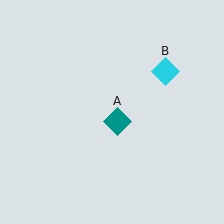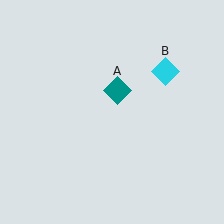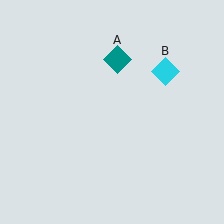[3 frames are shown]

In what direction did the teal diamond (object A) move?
The teal diamond (object A) moved up.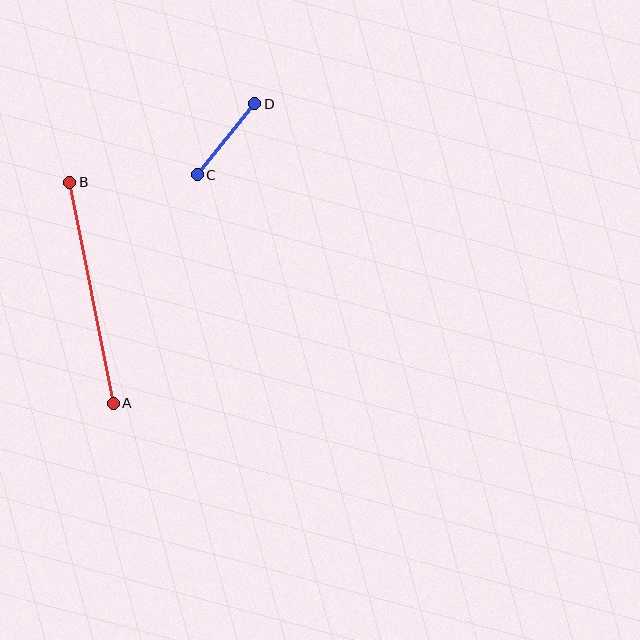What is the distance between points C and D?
The distance is approximately 91 pixels.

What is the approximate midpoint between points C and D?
The midpoint is at approximately (226, 139) pixels.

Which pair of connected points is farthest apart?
Points A and B are farthest apart.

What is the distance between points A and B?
The distance is approximately 225 pixels.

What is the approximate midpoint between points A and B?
The midpoint is at approximately (91, 293) pixels.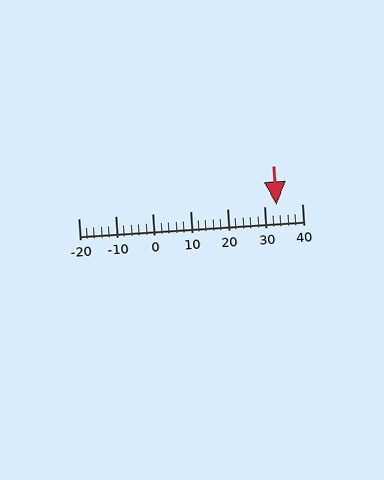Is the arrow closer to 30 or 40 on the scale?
The arrow is closer to 30.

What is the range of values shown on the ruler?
The ruler shows values from -20 to 40.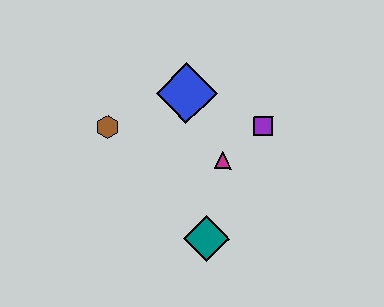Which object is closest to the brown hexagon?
The blue diamond is closest to the brown hexagon.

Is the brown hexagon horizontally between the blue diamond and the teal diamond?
No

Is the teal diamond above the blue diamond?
No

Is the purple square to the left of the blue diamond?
No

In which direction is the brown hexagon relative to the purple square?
The brown hexagon is to the left of the purple square.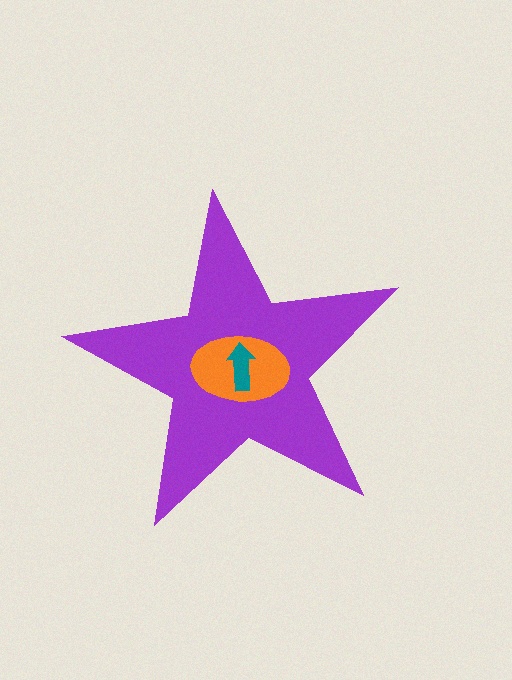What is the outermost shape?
The purple star.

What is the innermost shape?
The teal arrow.